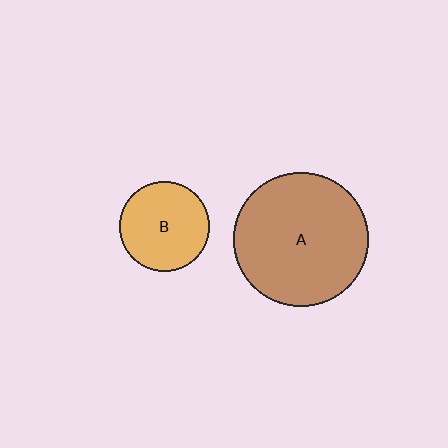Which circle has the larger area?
Circle A (brown).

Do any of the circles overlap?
No, none of the circles overlap.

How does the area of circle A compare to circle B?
Approximately 2.2 times.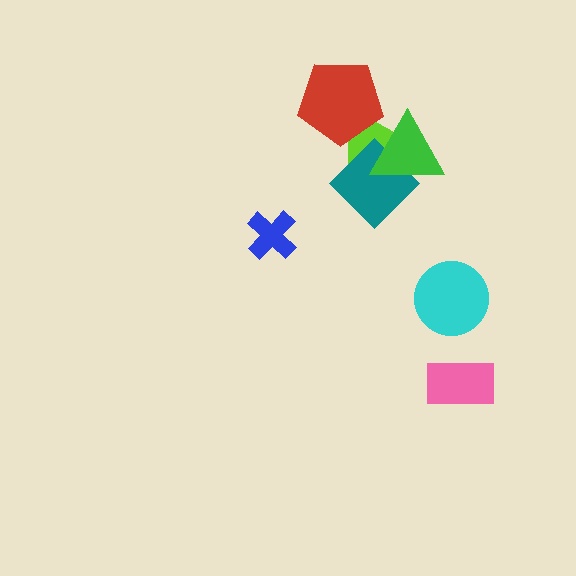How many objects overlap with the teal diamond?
2 objects overlap with the teal diamond.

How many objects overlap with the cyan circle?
0 objects overlap with the cyan circle.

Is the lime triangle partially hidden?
Yes, it is partially covered by another shape.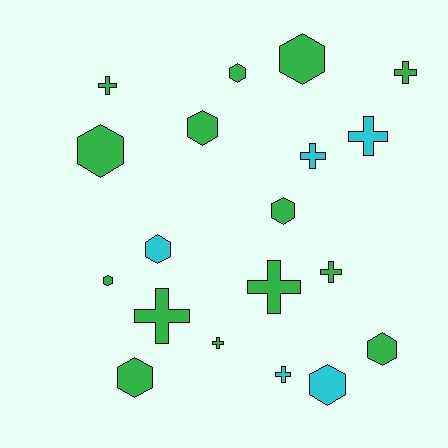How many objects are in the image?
There are 19 objects.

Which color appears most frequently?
Green, with 14 objects.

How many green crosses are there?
There are 6 green crosses.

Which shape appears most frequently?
Hexagon, with 10 objects.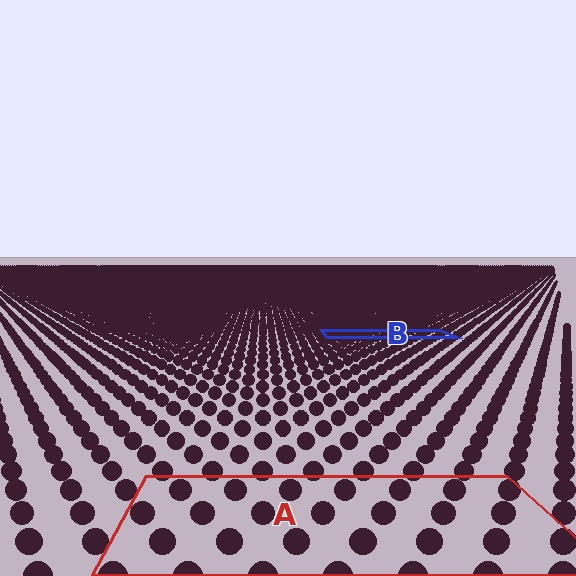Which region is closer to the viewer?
Region A is closer. The texture elements there are larger and more spread out.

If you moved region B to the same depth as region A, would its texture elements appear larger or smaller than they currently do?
They would appear larger. At a closer depth, the same texture elements are projected at a bigger on-screen size.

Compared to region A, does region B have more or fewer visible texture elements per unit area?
Region B has more texture elements per unit area — they are packed more densely because it is farther away.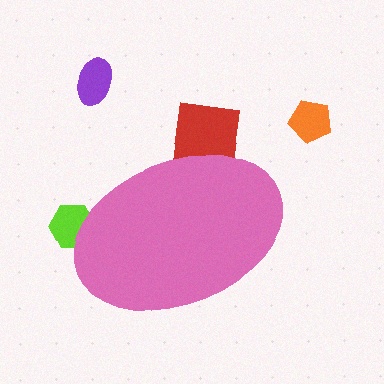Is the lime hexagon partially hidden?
Yes, the lime hexagon is partially hidden behind the pink ellipse.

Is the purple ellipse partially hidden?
No, the purple ellipse is fully visible.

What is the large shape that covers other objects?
A pink ellipse.